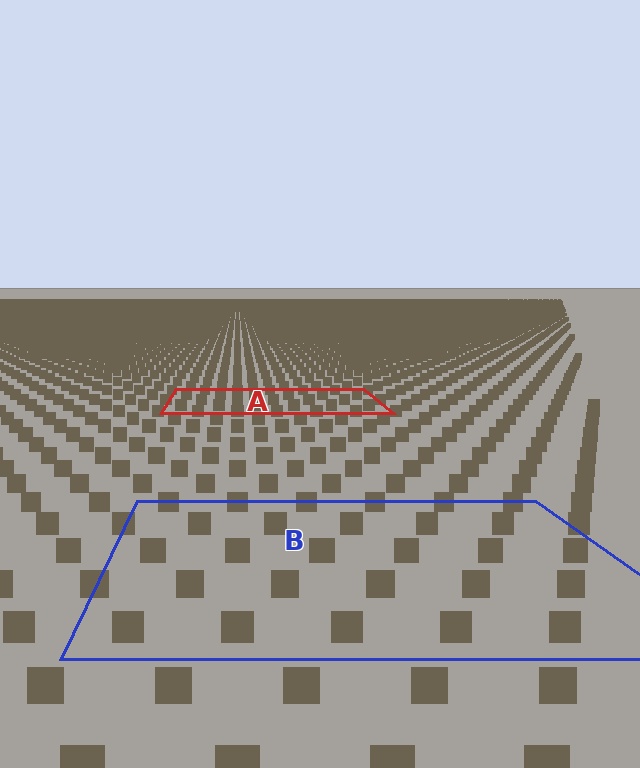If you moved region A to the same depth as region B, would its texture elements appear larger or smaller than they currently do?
They would appear larger. At a closer depth, the same texture elements are projected at a bigger on-screen size.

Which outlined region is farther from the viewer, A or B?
Region A is farther from the viewer — the texture elements inside it appear smaller and more densely packed.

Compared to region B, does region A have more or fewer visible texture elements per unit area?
Region A has more texture elements per unit area — they are packed more densely because it is farther away.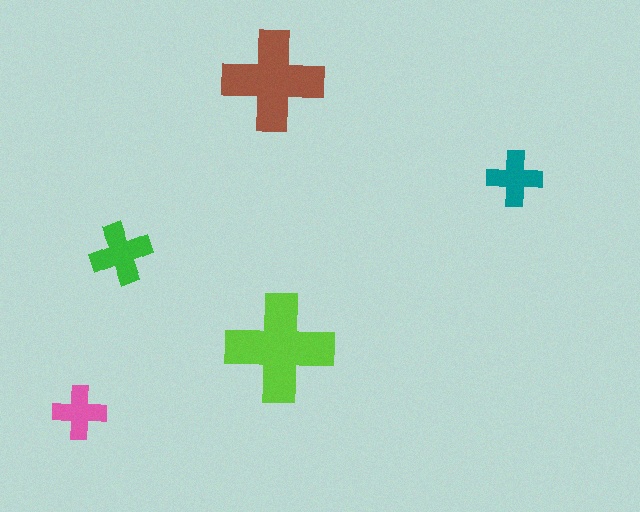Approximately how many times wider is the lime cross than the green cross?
About 1.5 times wider.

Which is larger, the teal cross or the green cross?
The green one.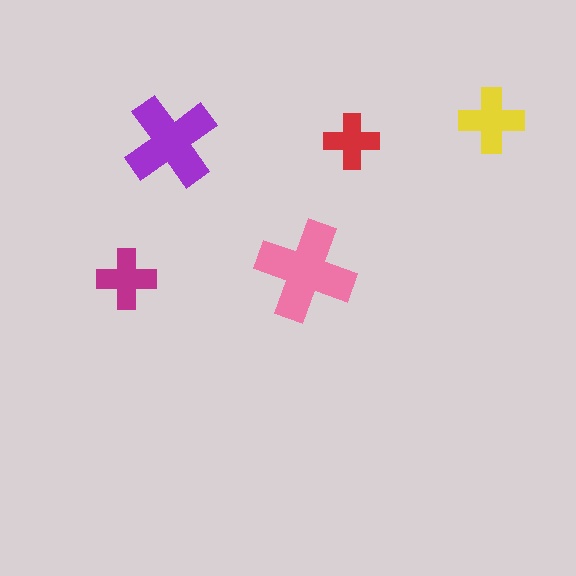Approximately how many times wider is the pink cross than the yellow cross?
About 1.5 times wider.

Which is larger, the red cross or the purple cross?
The purple one.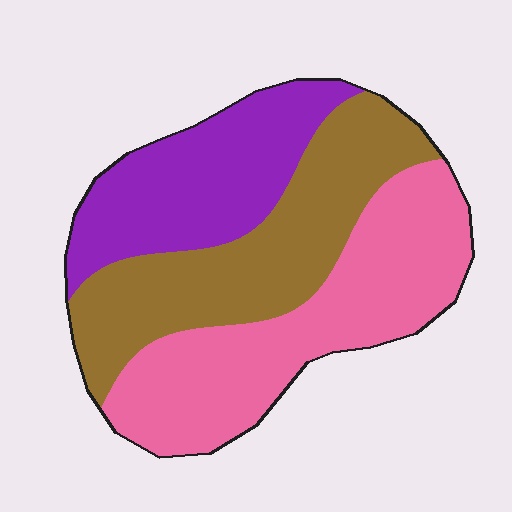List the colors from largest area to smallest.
From largest to smallest: pink, brown, purple.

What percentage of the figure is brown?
Brown takes up about one third (1/3) of the figure.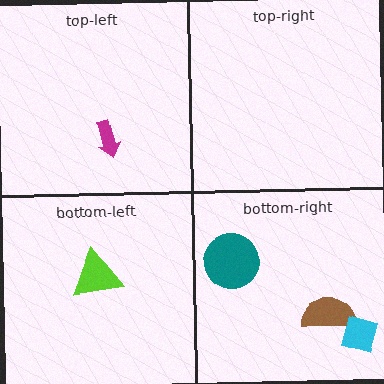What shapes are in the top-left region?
The magenta arrow.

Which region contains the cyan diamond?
The bottom-right region.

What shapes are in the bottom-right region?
The brown semicircle, the teal circle, the cyan diamond.